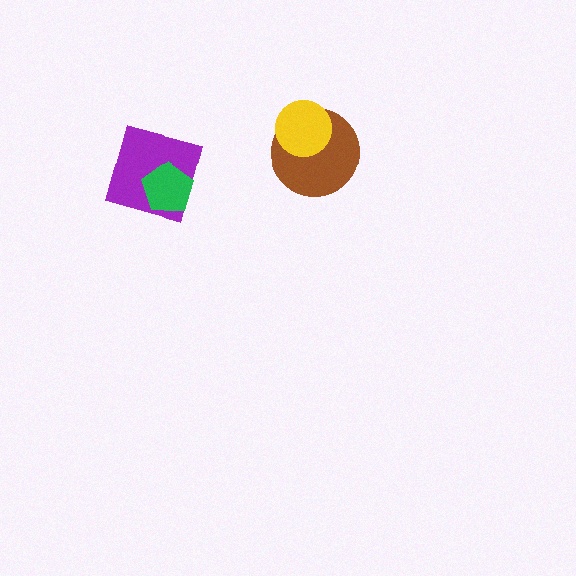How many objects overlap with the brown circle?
1 object overlaps with the brown circle.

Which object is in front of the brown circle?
The yellow circle is in front of the brown circle.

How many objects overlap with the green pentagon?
1 object overlaps with the green pentagon.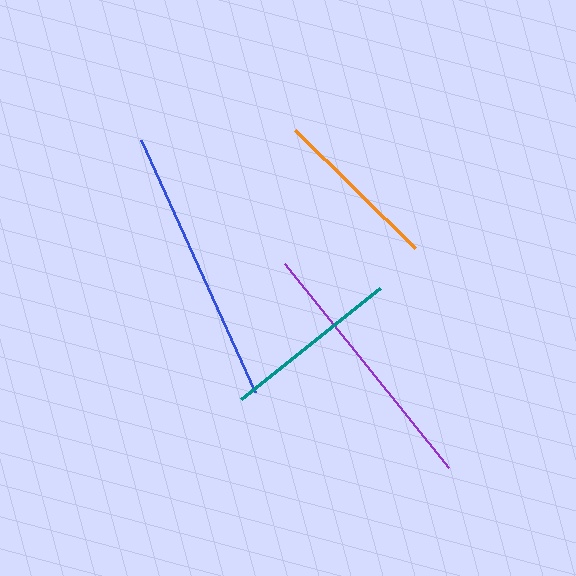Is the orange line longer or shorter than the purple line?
The purple line is longer than the orange line.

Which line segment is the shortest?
The orange line is the shortest at approximately 169 pixels.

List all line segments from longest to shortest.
From longest to shortest: blue, purple, teal, orange.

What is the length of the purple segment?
The purple segment is approximately 262 pixels long.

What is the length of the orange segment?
The orange segment is approximately 169 pixels long.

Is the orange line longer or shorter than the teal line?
The teal line is longer than the orange line.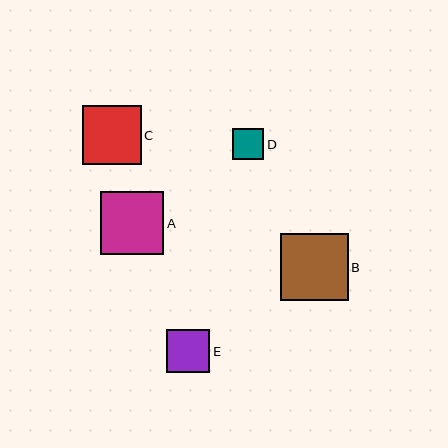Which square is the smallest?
Square D is the smallest with a size of approximately 31 pixels.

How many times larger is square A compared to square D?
Square A is approximately 2.0 times the size of square D.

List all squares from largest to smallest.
From largest to smallest: B, A, C, E, D.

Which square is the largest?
Square B is the largest with a size of approximately 68 pixels.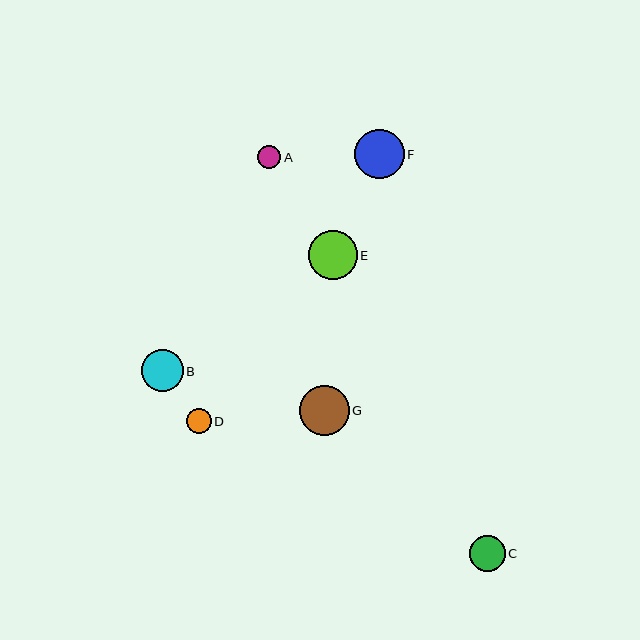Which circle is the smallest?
Circle A is the smallest with a size of approximately 23 pixels.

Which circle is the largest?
Circle G is the largest with a size of approximately 50 pixels.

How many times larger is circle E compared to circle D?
Circle E is approximately 1.9 times the size of circle D.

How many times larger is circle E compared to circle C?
Circle E is approximately 1.4 times the size of circle C.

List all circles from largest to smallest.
From largest to smallest: G, F, E, B, C, D, A.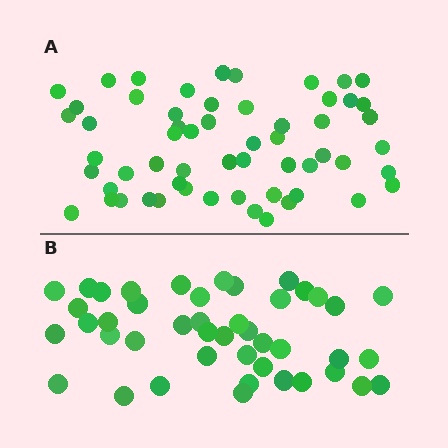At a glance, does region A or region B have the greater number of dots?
Region A (the top region) has more dots.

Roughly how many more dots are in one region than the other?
Region A has approximately 15 more dots than region B.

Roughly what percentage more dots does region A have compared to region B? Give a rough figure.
About 30% more.